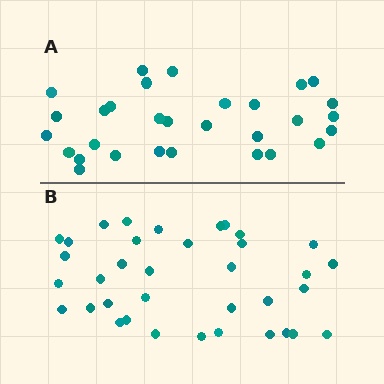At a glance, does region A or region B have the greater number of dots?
Region B (the bottom region) has more dots.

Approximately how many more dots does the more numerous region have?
Region B has about 6 more dots than region A.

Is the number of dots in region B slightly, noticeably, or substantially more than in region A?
Region B has only slightly more — the two regions are fairly close. The ratio is roughly 1.2 to 1.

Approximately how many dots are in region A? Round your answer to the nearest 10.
About 30 dots.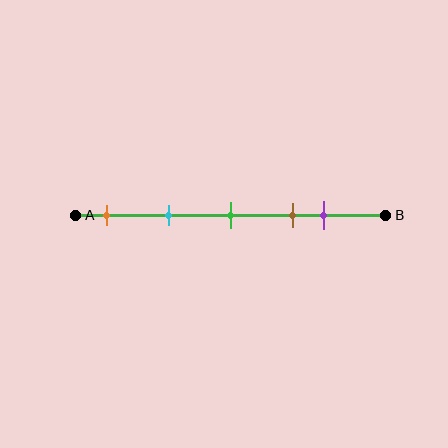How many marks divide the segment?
There are 5 marks dividing the segment.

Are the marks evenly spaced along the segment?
No, the marks are not evenly spaced.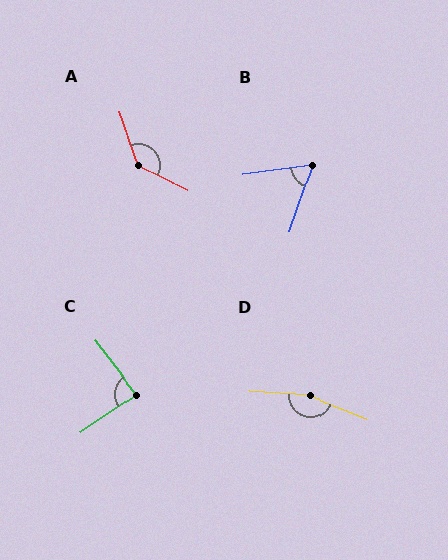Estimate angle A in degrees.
Approximately 135 degrees.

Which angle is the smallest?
B, at approximately 64 degrees.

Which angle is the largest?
D, at approximately 161 degrees.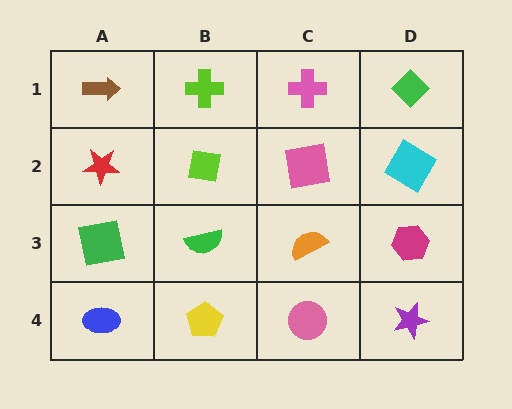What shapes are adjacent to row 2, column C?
A pink cross (row 1, column C), an orange semicircle (row 3, column C), a lime square (row 2, column B), a cyan diamond (row 2, column D).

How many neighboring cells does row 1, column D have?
2.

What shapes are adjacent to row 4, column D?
A magenta hexagon (row 3, column D), a pink circle (row 4, column C).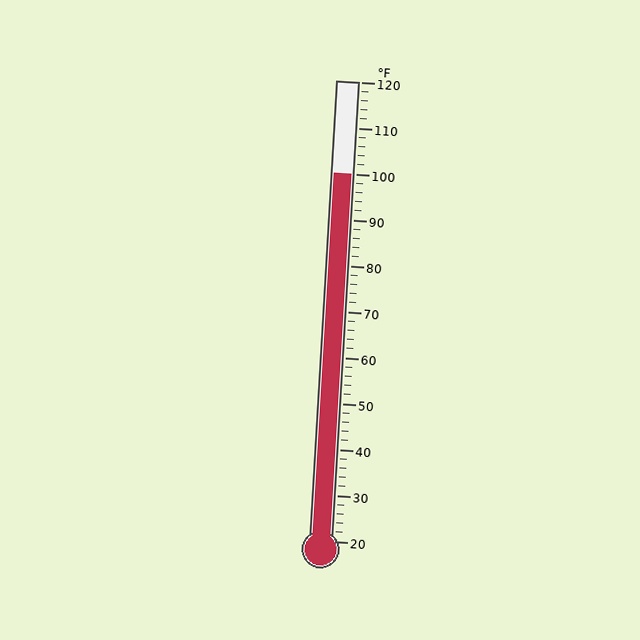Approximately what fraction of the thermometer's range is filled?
The thermometer is filled to approximately 80% of its range.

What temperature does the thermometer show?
The thermometer shows approximately 100°F.